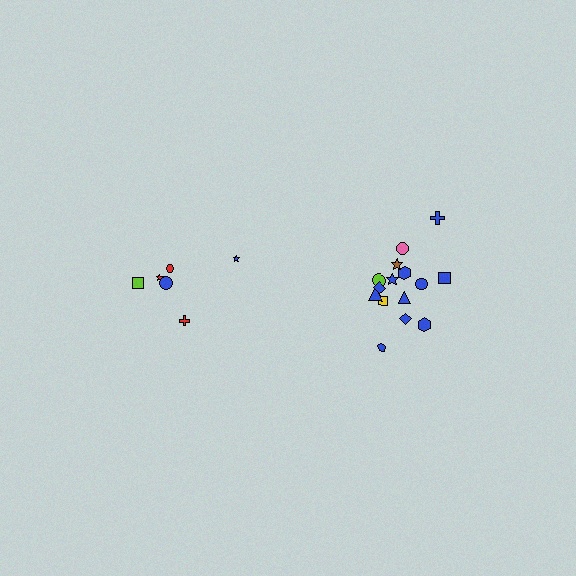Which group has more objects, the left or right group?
The right group.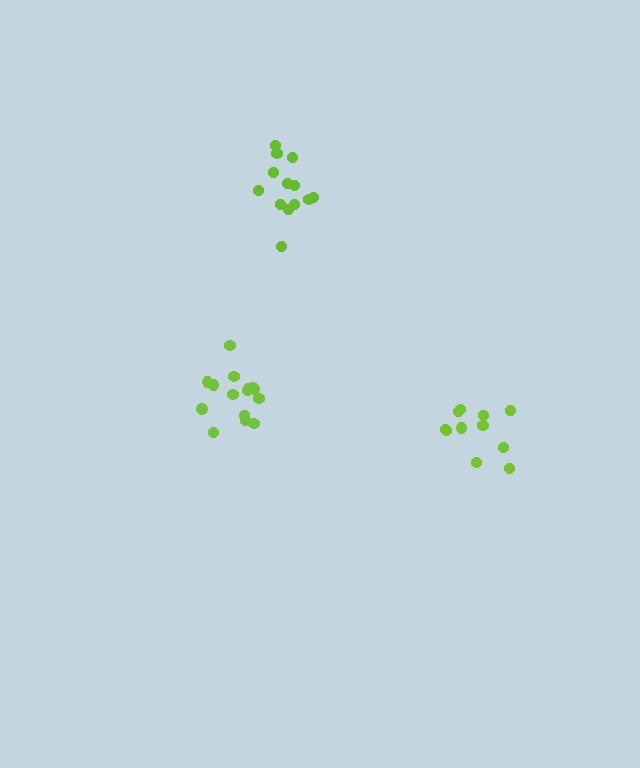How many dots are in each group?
Group 1: 13 dots, Group 2: 11 dots, Group 3: 15 dots (39 total).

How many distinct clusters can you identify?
There are 3 distinct clusters.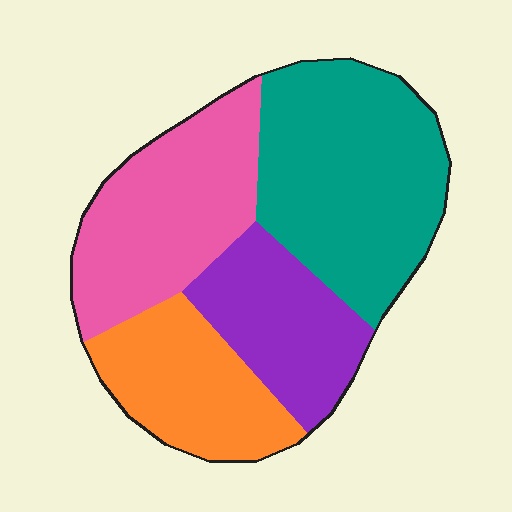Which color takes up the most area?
Teal, at roughly 35%.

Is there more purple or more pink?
Pink.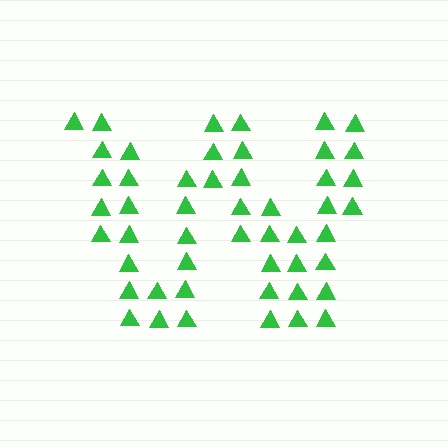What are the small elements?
The small elements are triangles.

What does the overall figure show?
The overall figure shows the letter W.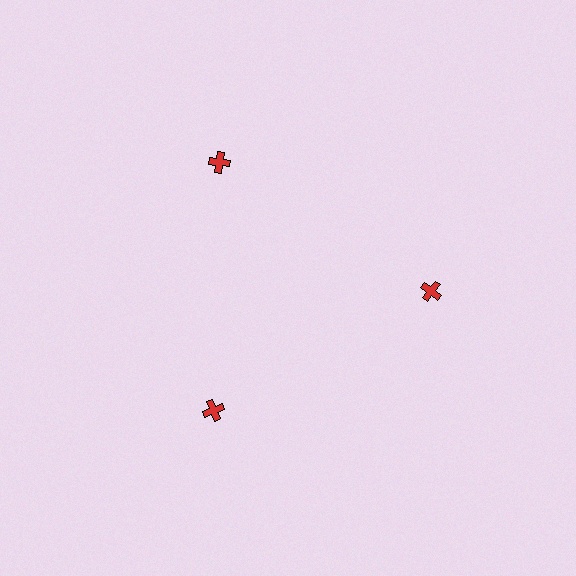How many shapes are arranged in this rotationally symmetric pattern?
There are 3 shapes, arranged in 3 groups of 1.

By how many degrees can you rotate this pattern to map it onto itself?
The pattern maps onto itself every 120 degrees of rotation.